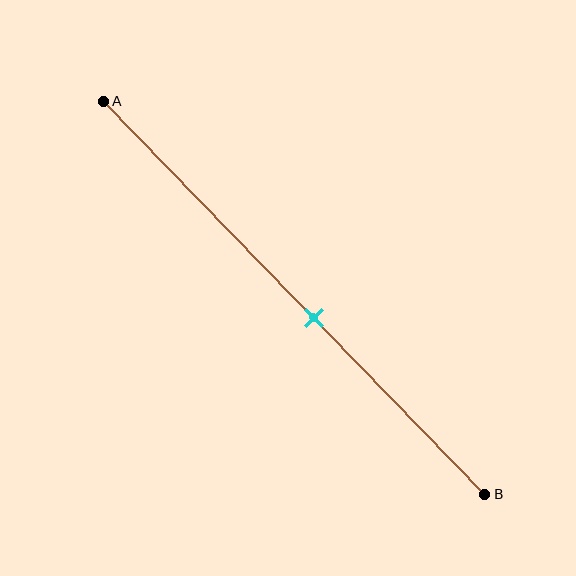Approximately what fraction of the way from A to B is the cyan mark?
The cyan mark is approximately 55% of the way from A to B.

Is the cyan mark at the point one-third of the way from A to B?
No, the mark is at about 55% from A, not at the 33% one-third point.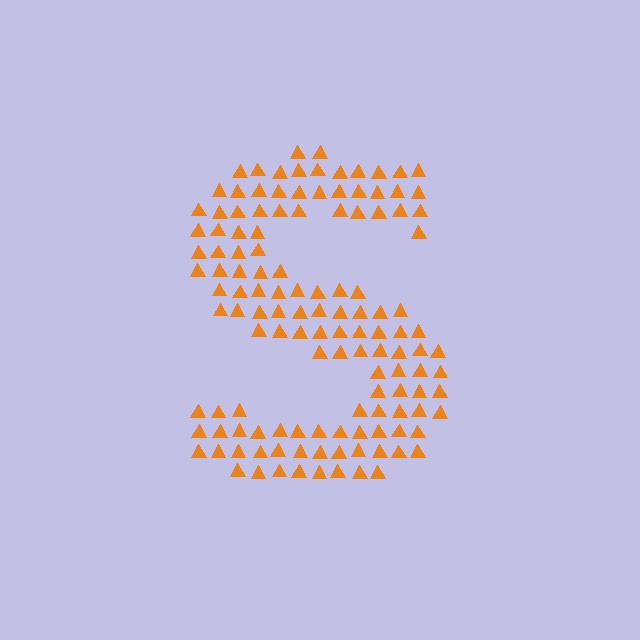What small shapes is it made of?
It is made of small triangles.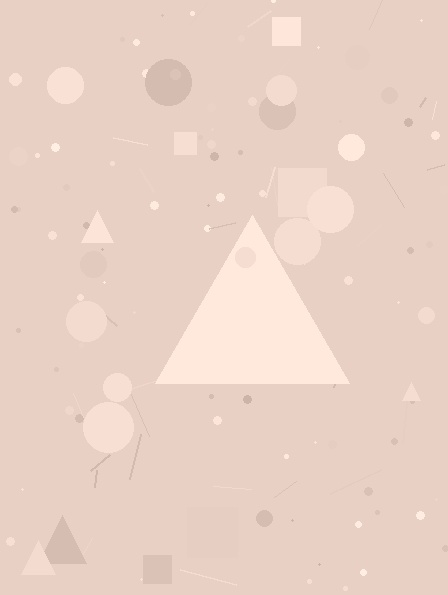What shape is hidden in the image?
A triangle is hidden in the image.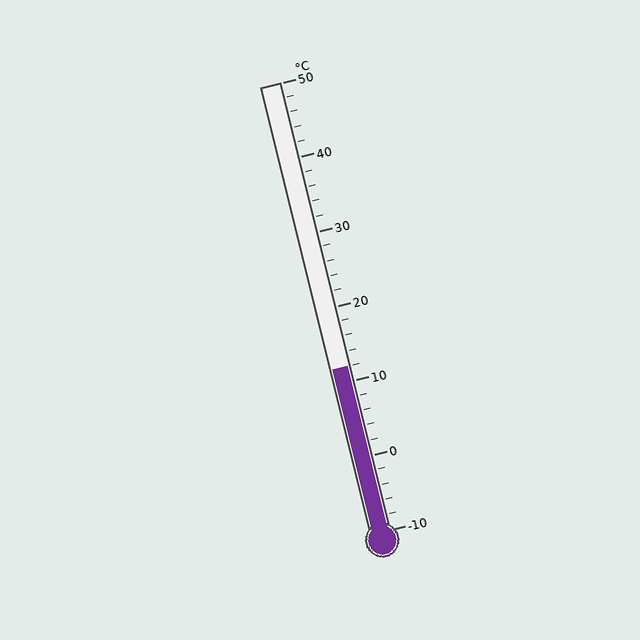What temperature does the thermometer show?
The thermometer shows approximately 12°C.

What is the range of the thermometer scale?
The thermometer scale ranges from -10°C to 50°C.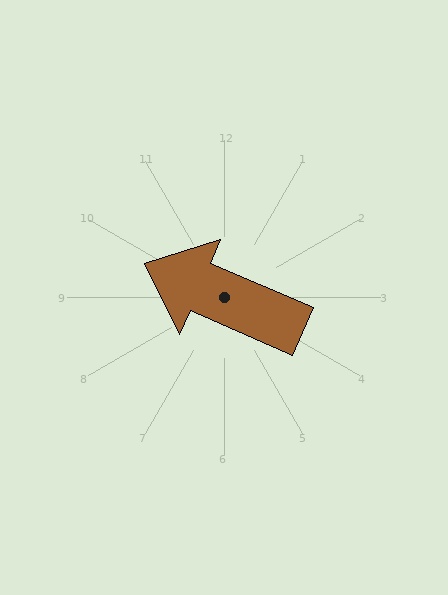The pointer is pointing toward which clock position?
Roughly 10 o'clock.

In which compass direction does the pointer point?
Northwest.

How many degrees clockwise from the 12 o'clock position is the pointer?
Approximately 293 degrees.